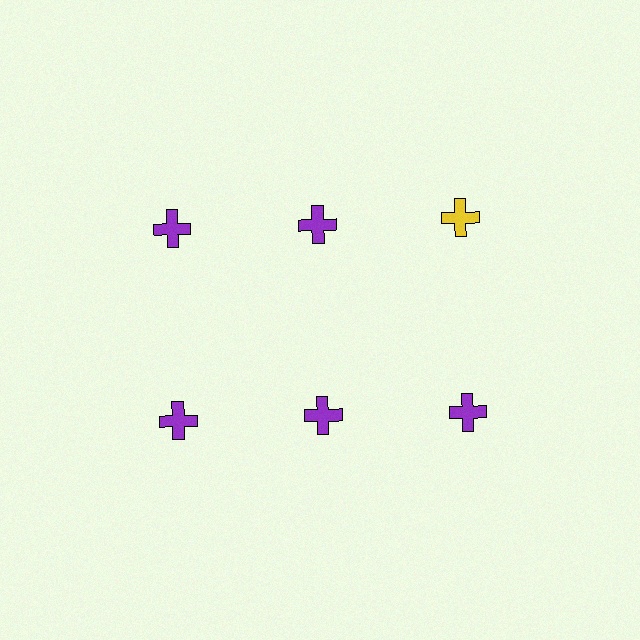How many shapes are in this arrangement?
There are 6 shapes arranged in a grid pattern.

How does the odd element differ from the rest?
It has a different color: yellow instead of purple.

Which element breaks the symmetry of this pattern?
The yellow cross in the top row, center column breaks the symmetry. All other shapes are purple crosses.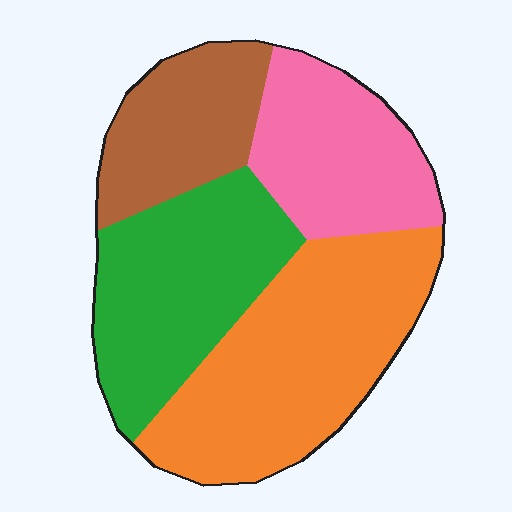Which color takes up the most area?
Orange, at roughly 35%.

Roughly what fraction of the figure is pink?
Pink takes up about one fifth (1/5) of the figure.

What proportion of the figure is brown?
Brown takes up between a sixth and a third of the figure.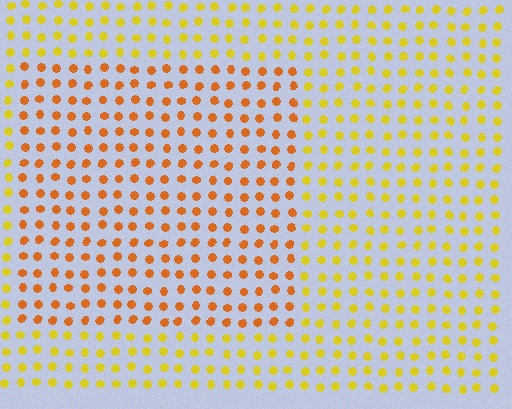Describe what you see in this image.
The image is filled with small yellow elements in a uniform arrangement. A rectangle-shaped region is visible where the elements are tinted to a slightly different hue, forming a subtle color boundary.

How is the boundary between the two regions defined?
The boundary is defined purely by a slight shift in hue (about 32 degrees). Spacing, size, and orientation are identical on both sides.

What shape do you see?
I see a rectangle.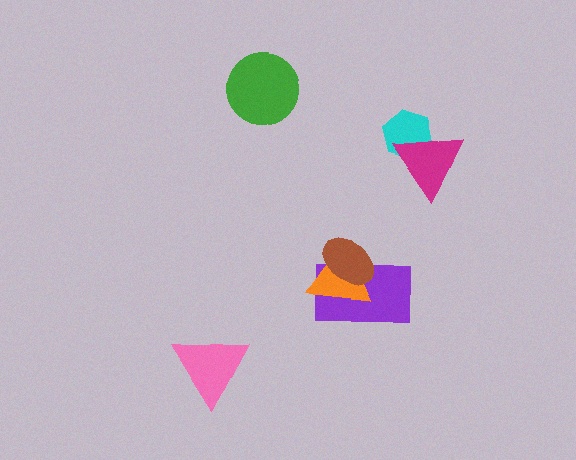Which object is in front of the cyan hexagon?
The magenta triangle is in front of the cyan hexagon.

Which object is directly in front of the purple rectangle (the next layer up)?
The orange triangle is directly in front of the purple rectangle.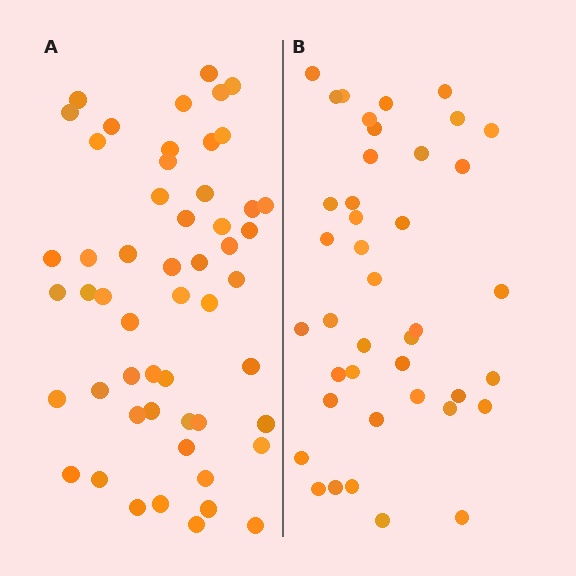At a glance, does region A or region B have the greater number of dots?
Region A (the left region) has more dots.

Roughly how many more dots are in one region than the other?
Region A has roughly 12 or so more dots than region B.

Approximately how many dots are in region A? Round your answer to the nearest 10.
About 50 dots. (The exact count is 53, which rounds to 50.)